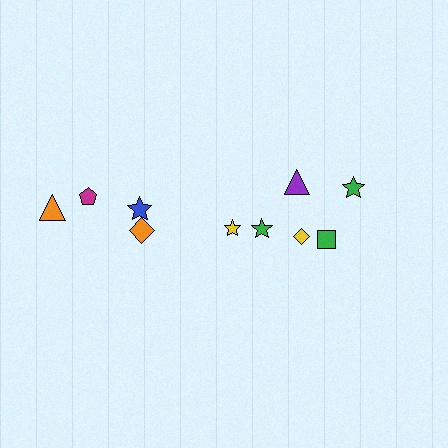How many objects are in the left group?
There are 4 objects.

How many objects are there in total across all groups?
There are 10 objects.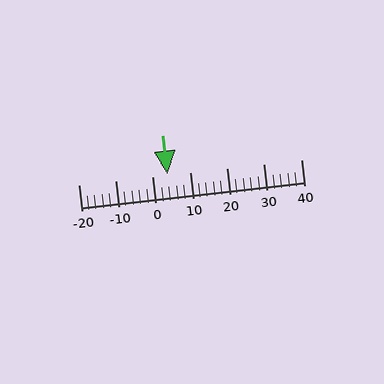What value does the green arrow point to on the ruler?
The green arrow points to approximately 4.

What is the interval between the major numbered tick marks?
The major tick marks are spaced 10 units apart.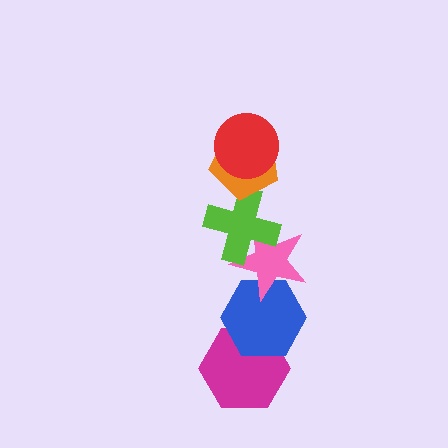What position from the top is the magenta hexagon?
The magenta hexagon is 6th from the top.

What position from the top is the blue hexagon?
The blue hexagon is 5th from the top.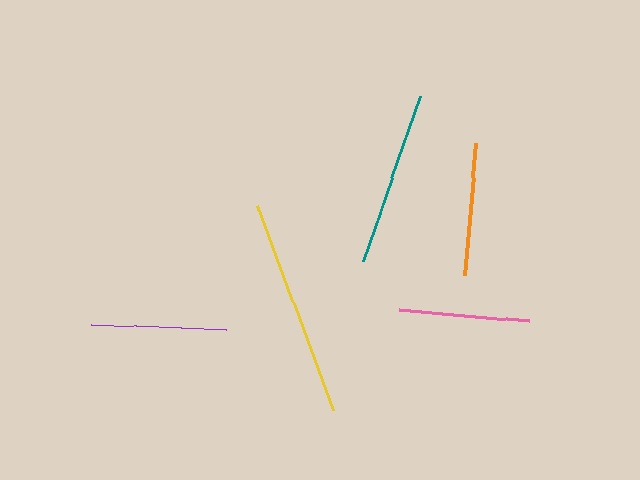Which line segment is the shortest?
The pink line is the shortest at approximately 130 pixels.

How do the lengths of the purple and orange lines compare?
The purple and orange lines are approximately the same length.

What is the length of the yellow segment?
The yellow segment is approximately 219 pixels long.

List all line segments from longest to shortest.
From longest to shortest: yellow, teal, purple, orange, pink.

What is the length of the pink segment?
The pink segment is approximately 130 pixels long.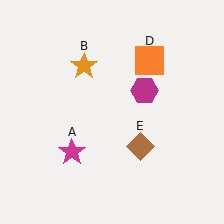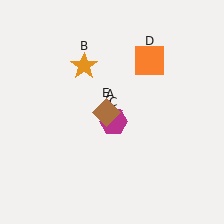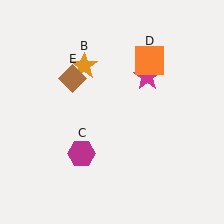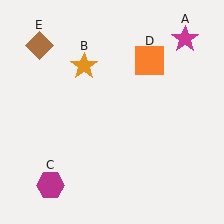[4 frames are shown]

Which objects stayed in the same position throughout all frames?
Orange star (object B) and orange square (object D) remained stationary.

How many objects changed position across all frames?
3 objects changed position: magenta star (object A), magenta hexagon (object C), brown diamond (object E).